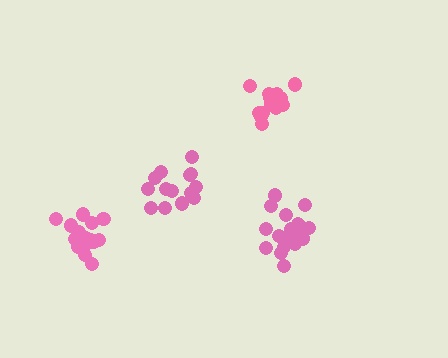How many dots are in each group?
Group 1: 16 dots, Group 2: 19 dots, Group 3: 14 dots, Group 4: 17 dots (66 total).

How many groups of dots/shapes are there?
There are 4 groups.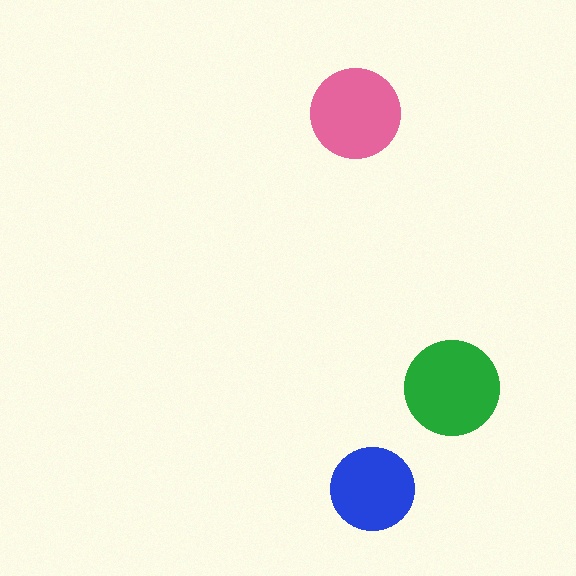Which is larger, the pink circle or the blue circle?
The pink one.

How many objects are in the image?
There are 3 objects in the image.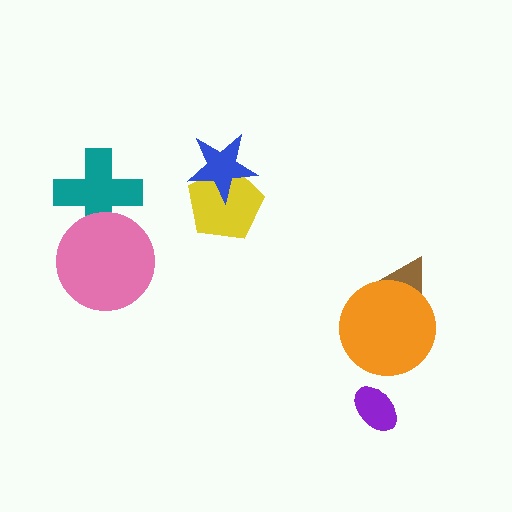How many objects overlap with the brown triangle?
1 object overlaps with the brown triangle.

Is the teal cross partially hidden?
Yes, it is partially covered by another shape.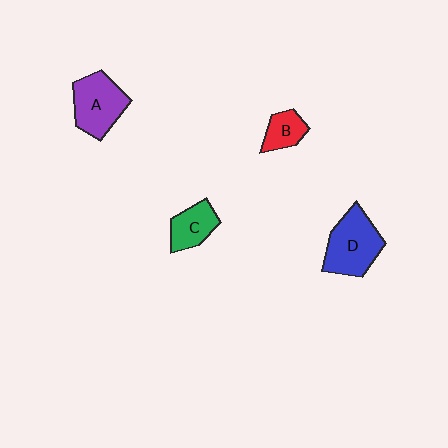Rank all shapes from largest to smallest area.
From largest to smallest: D (blue), A (purple), C (green), B (red).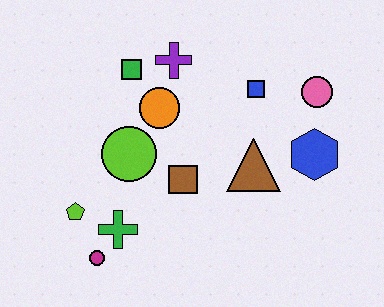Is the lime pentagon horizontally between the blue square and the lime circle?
No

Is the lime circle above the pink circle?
No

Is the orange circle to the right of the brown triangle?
No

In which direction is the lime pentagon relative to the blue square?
The lime pentagon is to the left of the blue square.